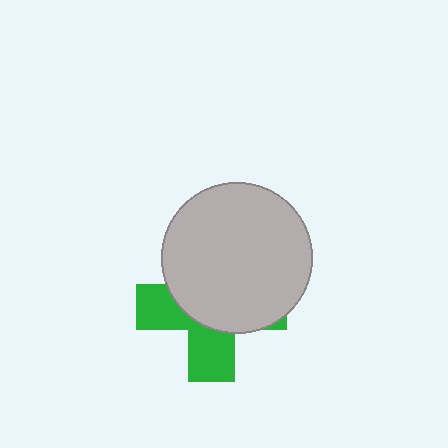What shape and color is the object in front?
The object in front is a light gray circle.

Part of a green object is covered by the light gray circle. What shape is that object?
It is a cross.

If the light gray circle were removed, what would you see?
You would see the complete green cross.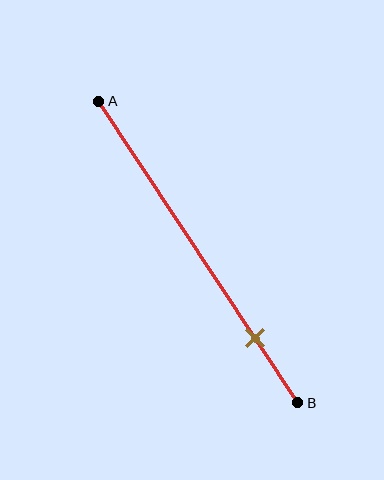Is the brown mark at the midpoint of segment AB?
No, the mark is at about 80% from A, not at the 50% midpoint.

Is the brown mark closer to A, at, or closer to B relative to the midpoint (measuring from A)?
The brown mark is closer to point B than the midpoint of segment AB.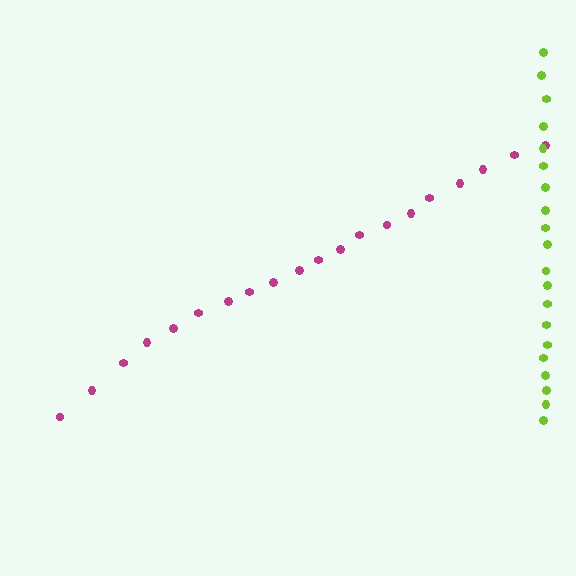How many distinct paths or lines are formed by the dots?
There are 2 distinct paths.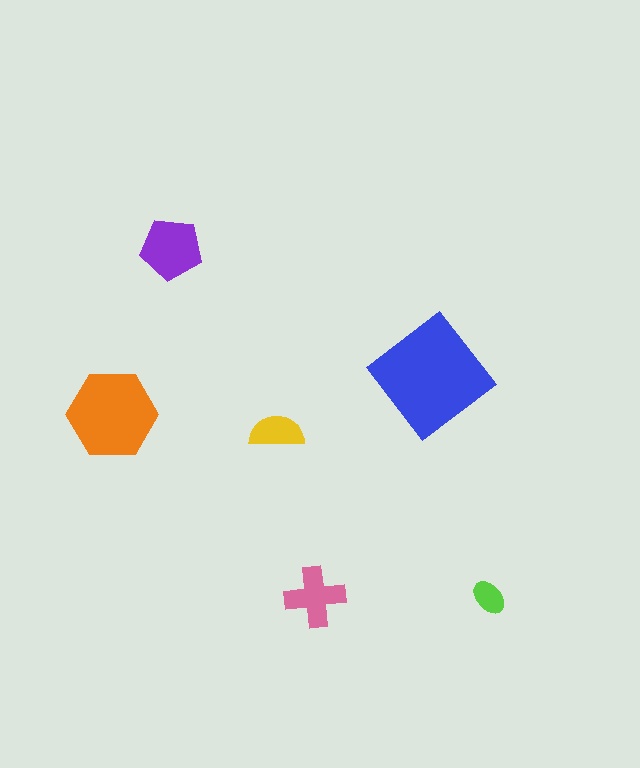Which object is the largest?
The blue diamond.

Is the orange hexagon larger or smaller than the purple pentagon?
Larger.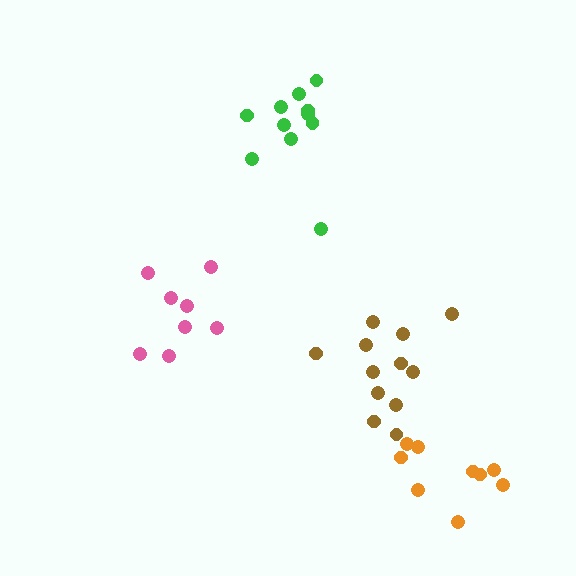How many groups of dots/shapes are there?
There are 4 groups.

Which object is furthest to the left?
The pink cluster is leftmost.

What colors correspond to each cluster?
The clusters are colored: brown, pink, orange, green.